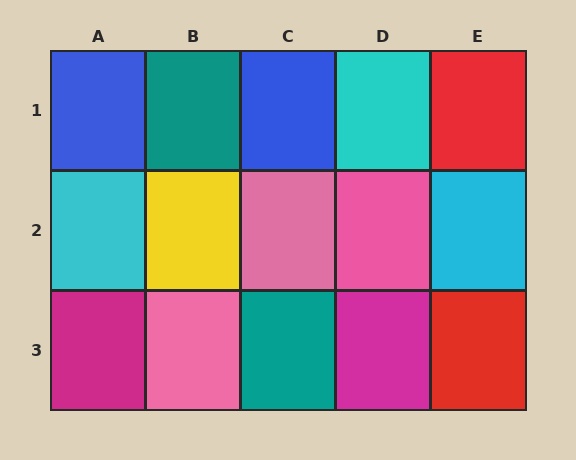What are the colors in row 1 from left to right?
Blue, teal, blue, cyan, red.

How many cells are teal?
2 cells are teal.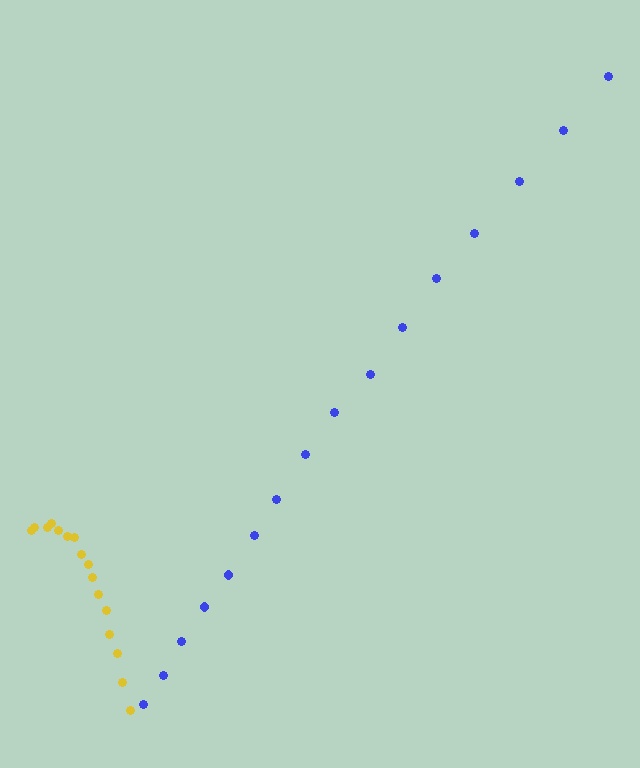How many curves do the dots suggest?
There are 2 distinct paths.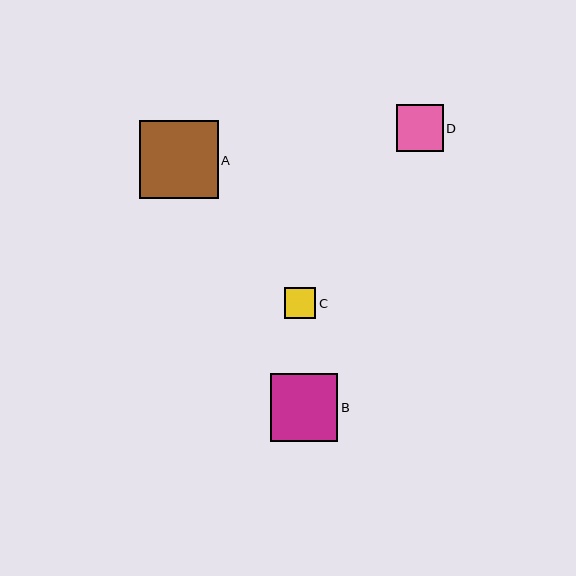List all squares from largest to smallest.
From largest to smallest: A, B, D, C.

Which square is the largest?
Square A is the largest with a size of approximately 78 pixels.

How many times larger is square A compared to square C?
Square A is approximately 2.5 times the size of square C.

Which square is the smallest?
Square C is the smallest with a size of approximately 31 pixels.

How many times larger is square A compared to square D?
Square A is approximately 1.7 times the size of square D.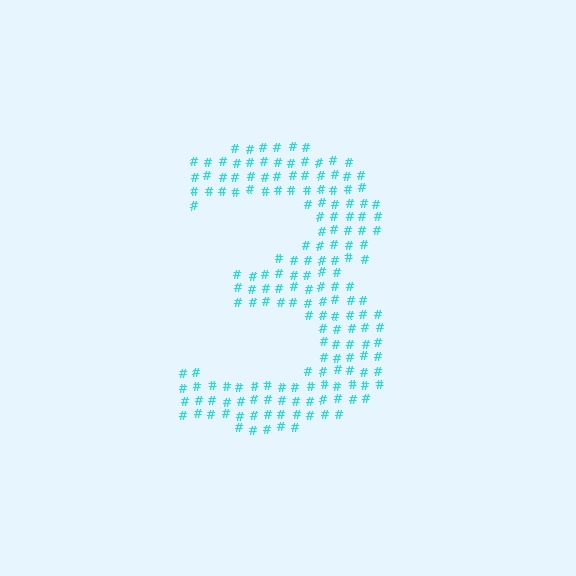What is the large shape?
The large shape is the digit 3.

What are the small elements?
The small elements are hash symbols.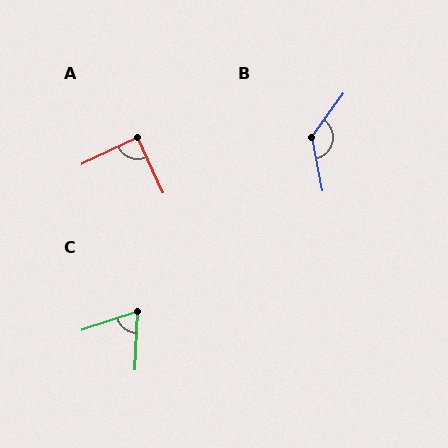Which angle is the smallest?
C, at approximately 69 degrees.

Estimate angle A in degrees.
Approximately 89 degrees.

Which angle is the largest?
B, at approximately 133 degrees.